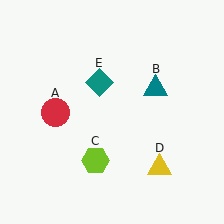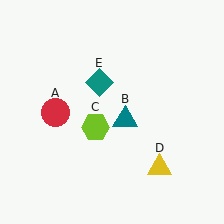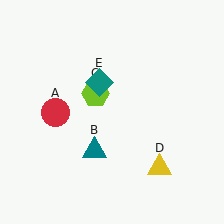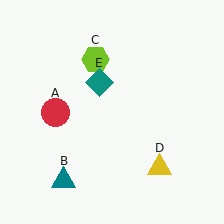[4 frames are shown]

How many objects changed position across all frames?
2 objects changed position: teal triangle (object B), lime hexagon (object C).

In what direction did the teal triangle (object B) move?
The teal triangle (object B) moved down and to the left.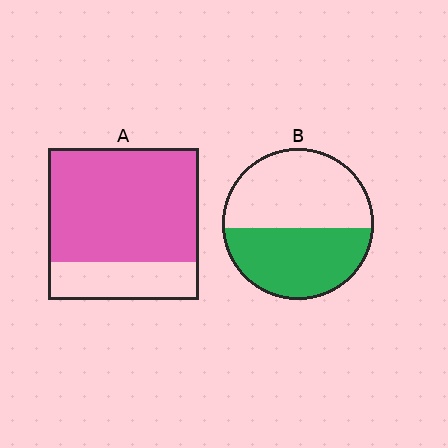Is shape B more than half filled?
Roughly half.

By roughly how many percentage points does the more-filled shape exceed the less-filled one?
By roughly 30 percentage points (A over B).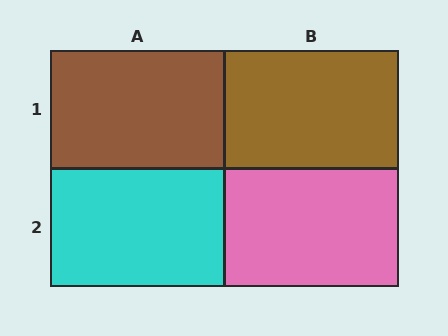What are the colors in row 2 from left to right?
Cyan, pink.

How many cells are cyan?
1 cell is cyan.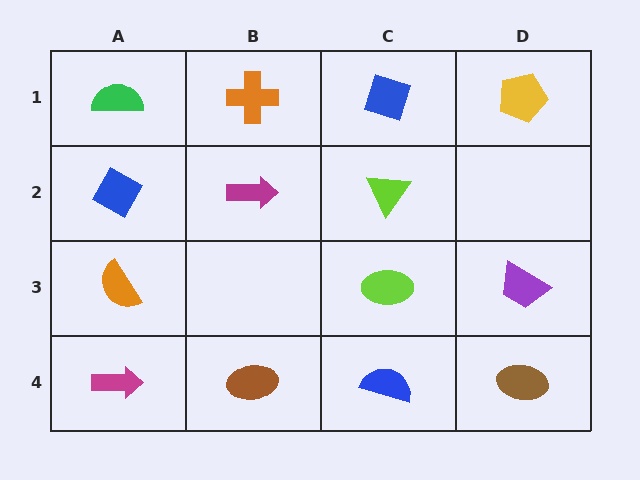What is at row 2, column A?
A blue diamond.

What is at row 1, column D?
A yellow pentagon.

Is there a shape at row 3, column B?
No, that cell is empty.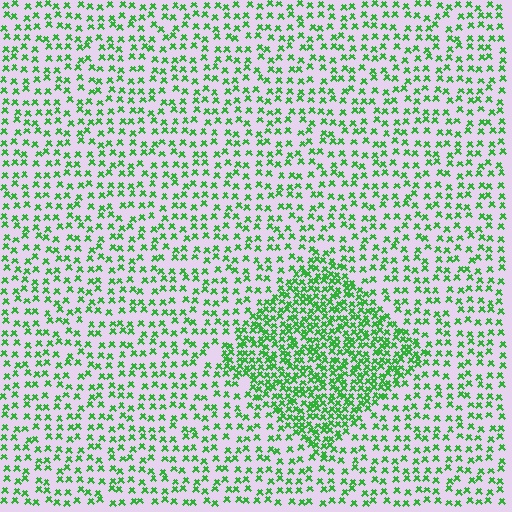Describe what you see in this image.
The image contains small green elements arranged at two different densities. A diamond-shaped region is visible where the elements are more densely packed than the surrounding area.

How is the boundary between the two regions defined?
The boundary is defined by a change in element density (approximately 2.2x ratio). All elements are the same color, size, and shape.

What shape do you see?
I see a diamond.